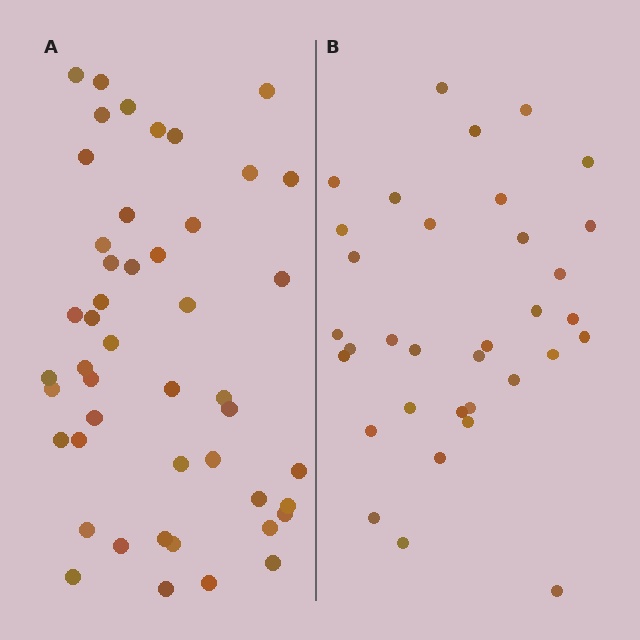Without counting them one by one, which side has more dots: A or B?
Region A (the left region) has more dots.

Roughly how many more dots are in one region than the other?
Region A has approximately 15 more dots than region B.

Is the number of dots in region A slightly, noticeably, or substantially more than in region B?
Region A has noticeably more, but not dramatically so. The ratio is roughly 1.4 to 1.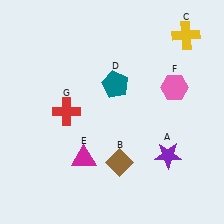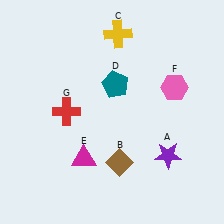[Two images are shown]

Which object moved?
The yellow cross (C) moved left.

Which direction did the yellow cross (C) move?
The yellow cross (C) moved left.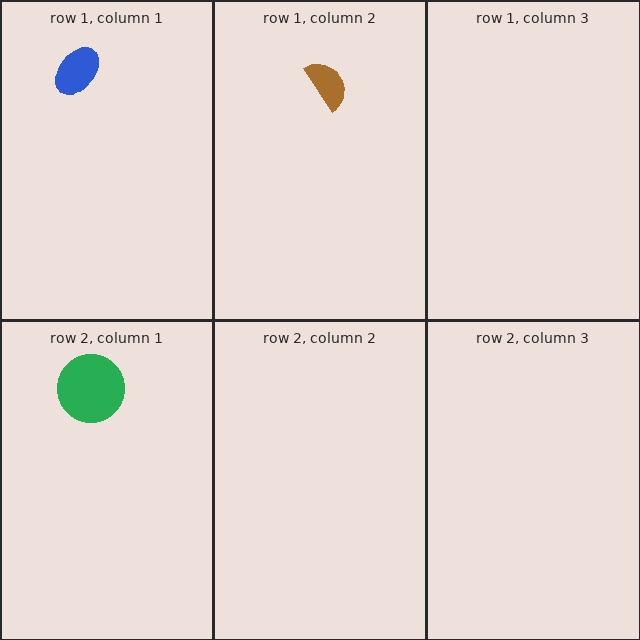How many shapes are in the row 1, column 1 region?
1.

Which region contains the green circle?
The row 2, column 1 region.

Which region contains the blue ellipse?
The row 1, column 1 region.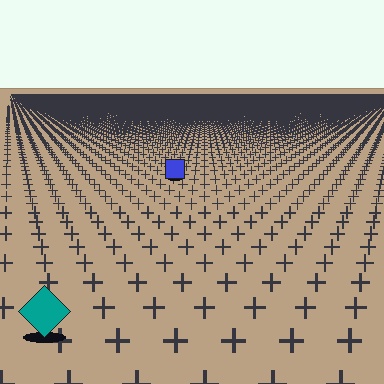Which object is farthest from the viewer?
The blue square is farthest from the viewer. It appears smaller and the ground texture around it is denser.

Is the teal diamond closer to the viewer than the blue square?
Yes. The teal diamond is closer — you can tell from the texture gradient: the ground texture is coarser near it.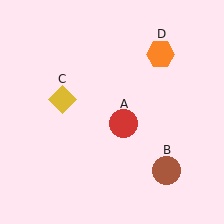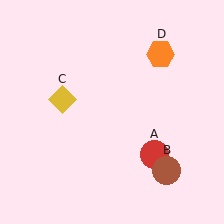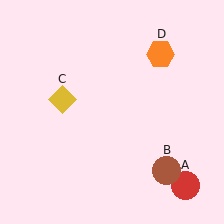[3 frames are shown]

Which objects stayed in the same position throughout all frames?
Brown circle (object B) and yellow diamond (object C) and orange hexagon (object D) remained stationary.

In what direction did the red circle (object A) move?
The red circle (object A) moved down and to the right.